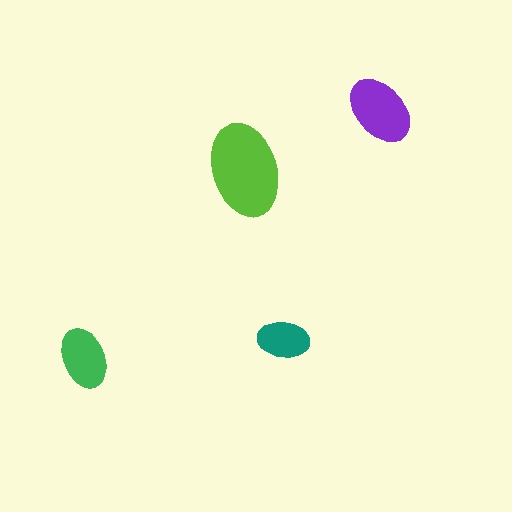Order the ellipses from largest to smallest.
the lime one, the purple one, the green one, the teal one.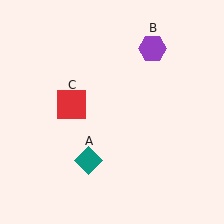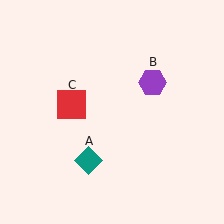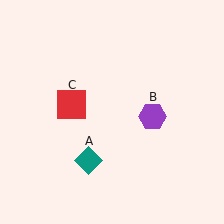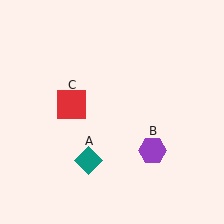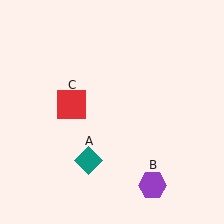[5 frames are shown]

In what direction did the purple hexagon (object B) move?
The purple hexagon (object B) moved down.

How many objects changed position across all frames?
1 object changed position: purple hexagon (object B).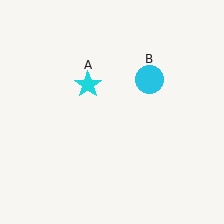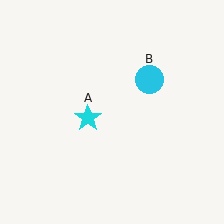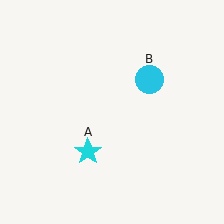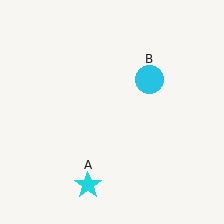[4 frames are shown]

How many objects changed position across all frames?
1 object changed position: cyan star (object A).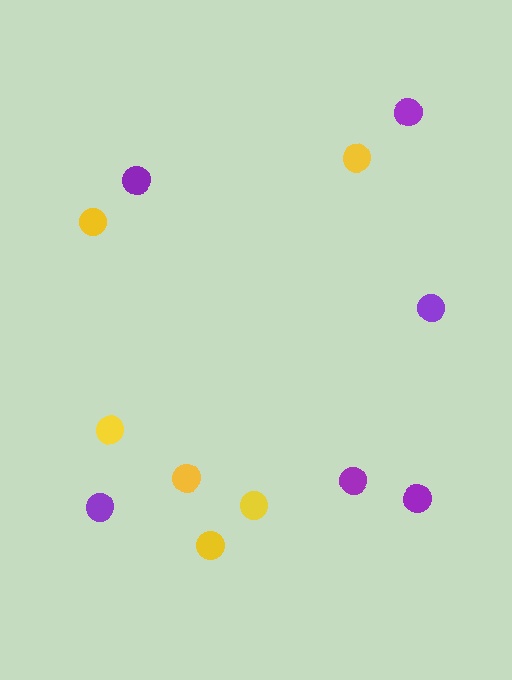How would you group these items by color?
There are 2 groups: one group of purple circles (6) and one group of yellow circles (6).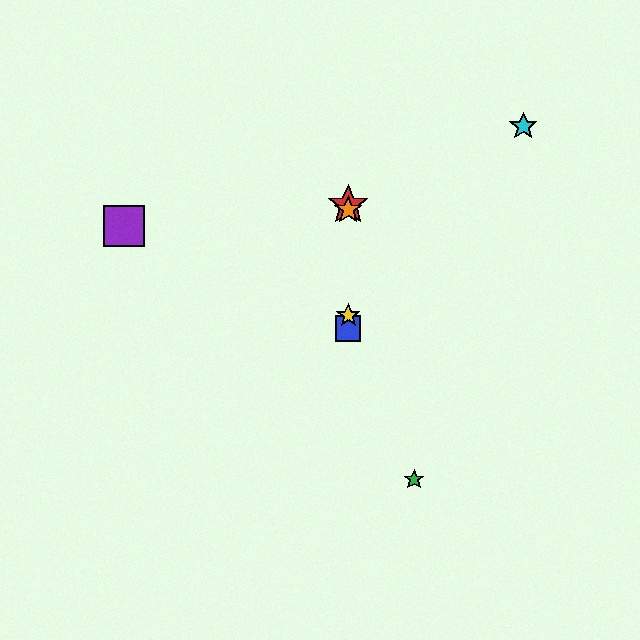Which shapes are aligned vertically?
The red star, the blue square, the yellow star, the orange star are aligned vertically.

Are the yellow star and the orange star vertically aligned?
Yes, both are at x≈348.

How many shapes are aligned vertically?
4 shapes (the red star, the blue square, the yellow star, the orange star) are aligned vertically.